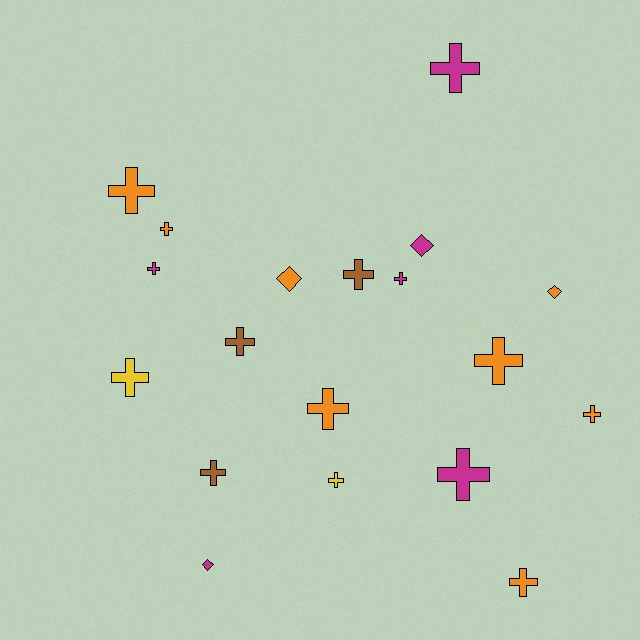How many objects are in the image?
There are 19 objects.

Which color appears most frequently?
Orange, with 8 objects.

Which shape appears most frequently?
Cross, with 15 objects.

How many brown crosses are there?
There are 3 brown crosses.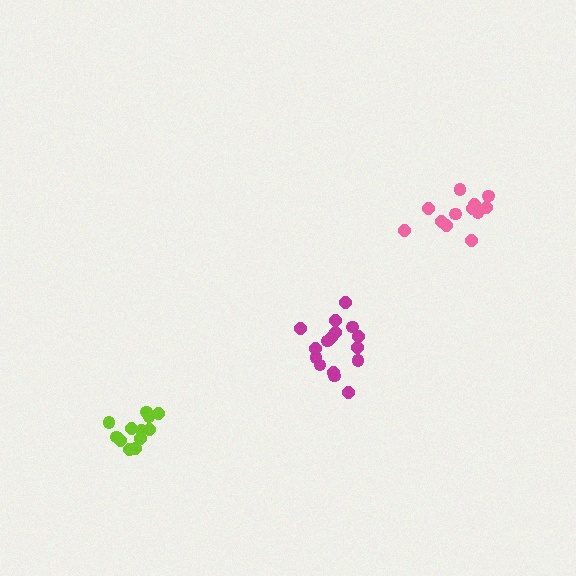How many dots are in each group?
Group 1: 16 dots, Group 2: 12 dots, Group 3: 12 dots (40 total).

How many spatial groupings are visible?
There are 3 spatial groupings.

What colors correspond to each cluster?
The clusters are colored: magenta, lime, pink.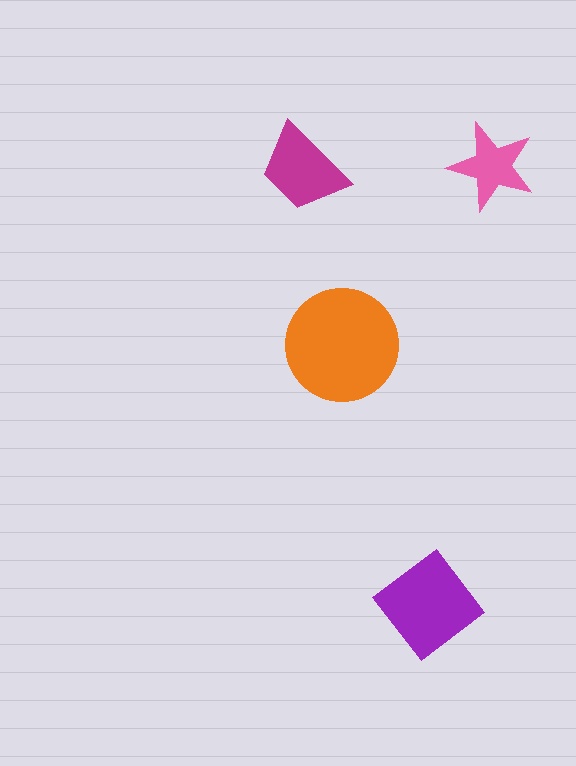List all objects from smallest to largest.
The pink star, the magenta trapezoid, the purple diamond, the orange circle.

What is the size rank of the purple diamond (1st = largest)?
2nd.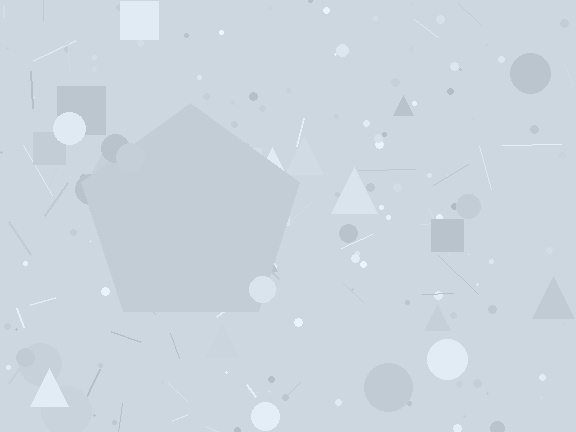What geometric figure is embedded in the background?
A pentagon is embedded in the background.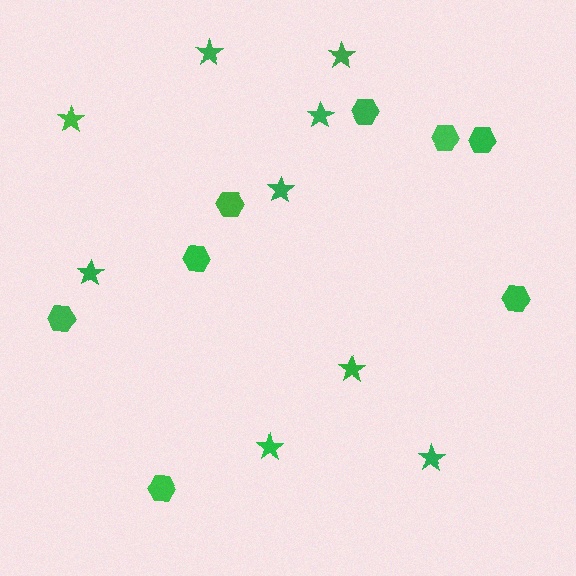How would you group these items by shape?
There are 2 groups: one group of stars (9) and one group of hexagons (8).